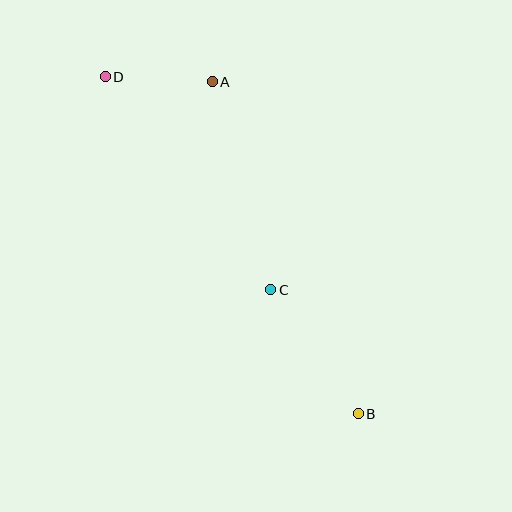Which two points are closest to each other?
Points A and D are closest to each other.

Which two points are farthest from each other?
Points B and D are farthest from each other.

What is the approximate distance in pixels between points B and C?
The distance between B and C is approximately 152 pixels.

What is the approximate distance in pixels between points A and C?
The distance between A and C is approximately 216 pixels.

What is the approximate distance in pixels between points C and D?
The distance between C and D is approximately 270 pixels.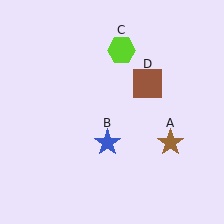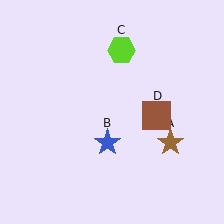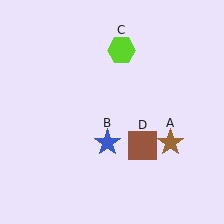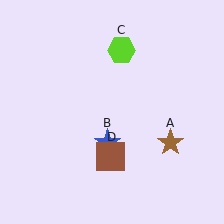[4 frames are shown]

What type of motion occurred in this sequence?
The brown square (object D) rotated clockwise around the center of the scene.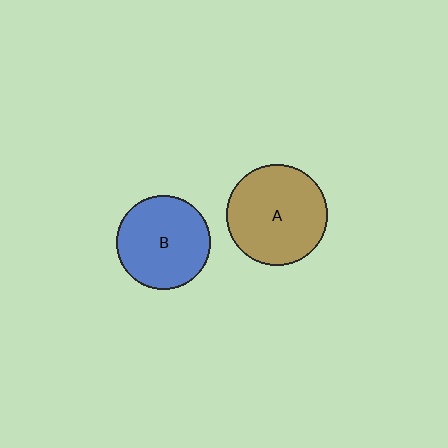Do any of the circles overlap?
No, none of the circles overlap.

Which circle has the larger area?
Circle A (brown).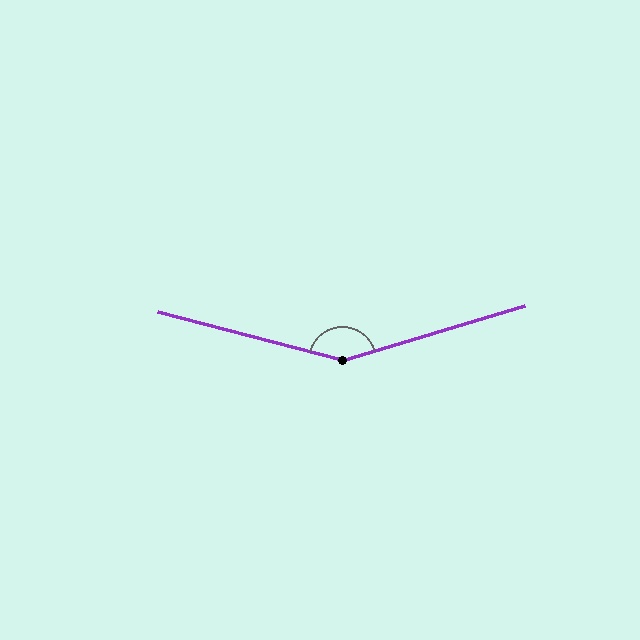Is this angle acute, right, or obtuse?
It is obtuse.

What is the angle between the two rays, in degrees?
Approximately 148 degrees.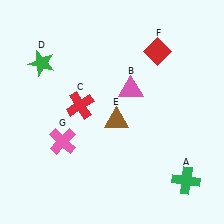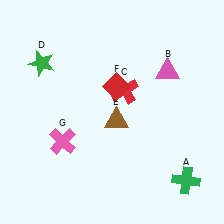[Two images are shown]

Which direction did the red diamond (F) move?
The red diamond (F) moved left.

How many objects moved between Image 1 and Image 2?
3 objects moved between the two images.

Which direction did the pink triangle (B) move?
The pink triangle (B) moved right.